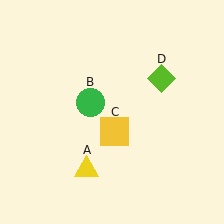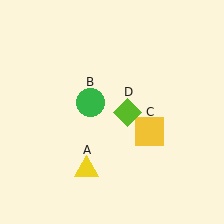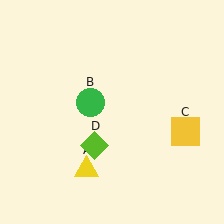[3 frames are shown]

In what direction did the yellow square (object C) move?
The yellow square (object C) moved right.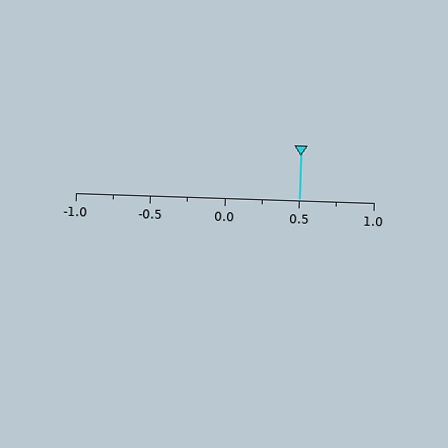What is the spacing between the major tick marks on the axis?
The major ticks are spaced 0.5 apart.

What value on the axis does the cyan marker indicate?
The marker indicates approximately 0.5.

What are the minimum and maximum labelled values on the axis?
The axis runs from -1.0 to 1.0.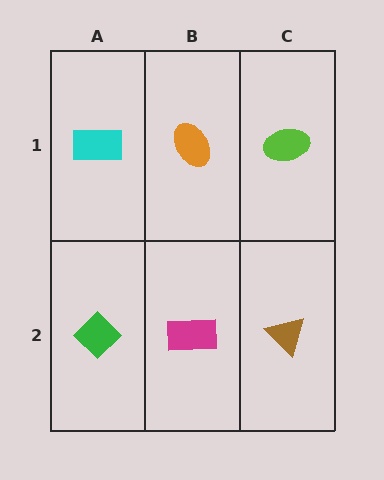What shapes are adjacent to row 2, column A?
A cyan rectangle (row 1, column A), a magenta rectangle (row 2, column B).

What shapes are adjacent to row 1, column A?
A green diamond (row 2, column A), an orange ellipse (row 1, column B).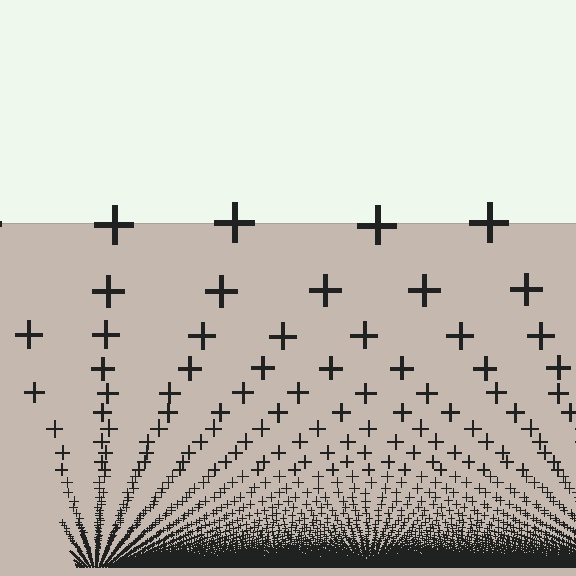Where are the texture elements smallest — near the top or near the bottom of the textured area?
Near the bottom.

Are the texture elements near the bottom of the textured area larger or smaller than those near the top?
Smaller. The gradient is inverted — elements near the bottom are smaller and denser.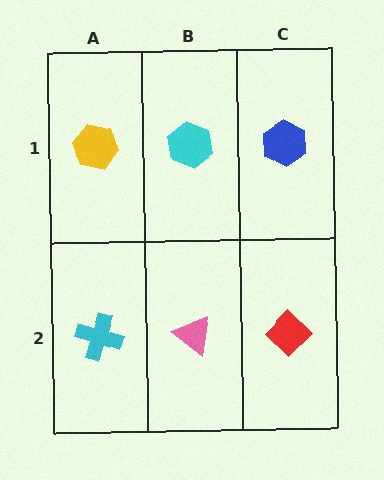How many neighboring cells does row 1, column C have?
2.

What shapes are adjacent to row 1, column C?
A red diamond (row 2, column C), a cyan hexagon (row 1, column B).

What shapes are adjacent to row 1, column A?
A cyan cross (row 2, column A), a cyan hexagon (row 1, column B).